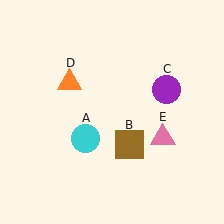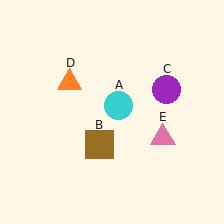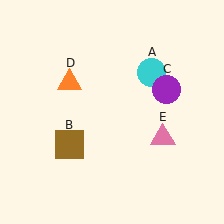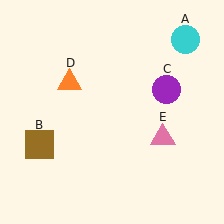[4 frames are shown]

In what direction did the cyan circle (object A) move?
The cyan circle (object A) moved up and to the right.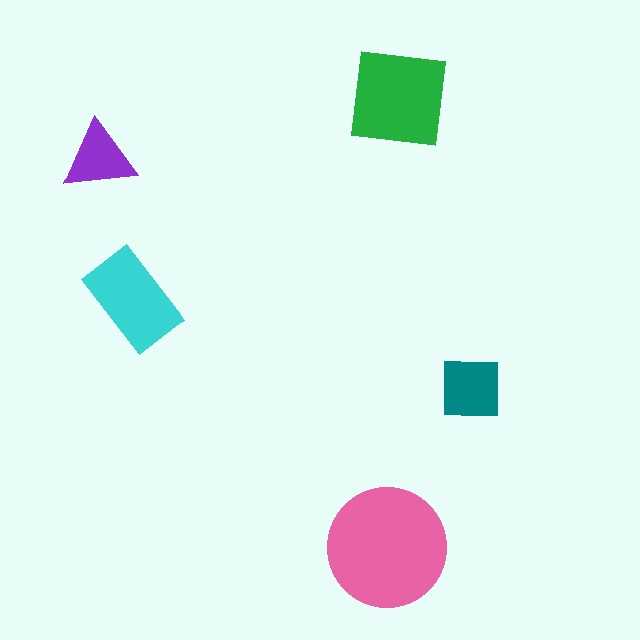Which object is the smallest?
The purple triangle.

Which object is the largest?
The pink circle.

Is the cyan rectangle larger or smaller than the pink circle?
Smaller.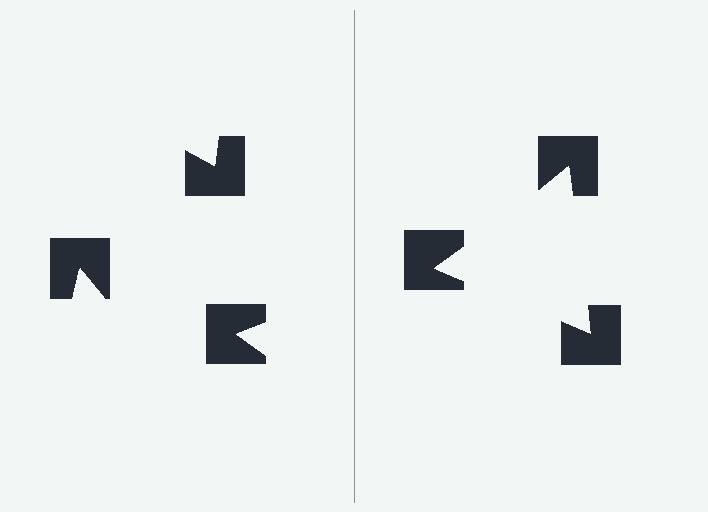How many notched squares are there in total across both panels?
6 — 3 on each side.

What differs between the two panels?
The notched squares are positioned identically on both sides; only the wedge orientations differ. On the right they align to a triangle; on the left they are misaligned.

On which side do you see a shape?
An illusory triangle appears on the right side. On the left side the wedge cuts are rotated, so no coherent shape forms.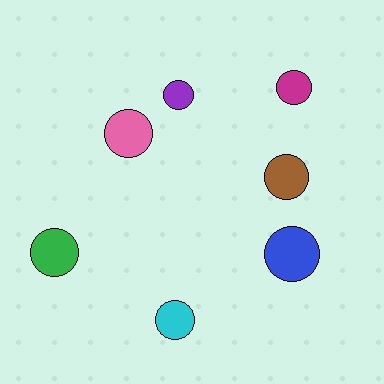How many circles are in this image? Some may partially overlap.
There are 7 circles.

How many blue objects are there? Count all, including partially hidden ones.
There is 1 blue object.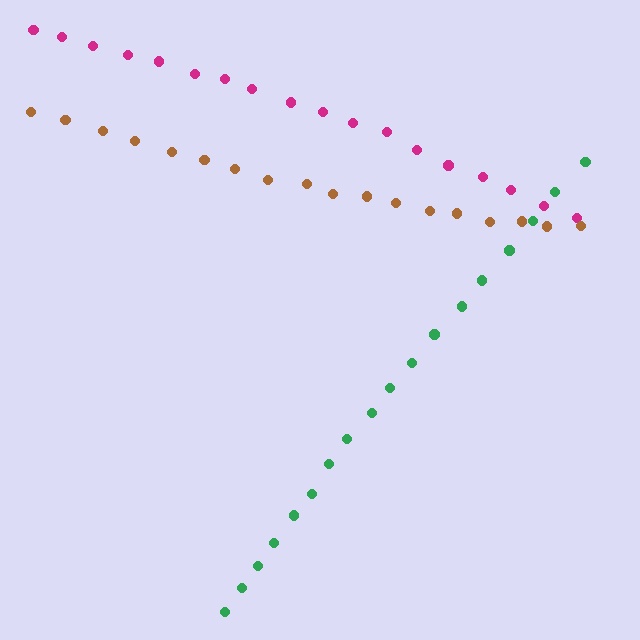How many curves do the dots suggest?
There are 3 distinct paths.